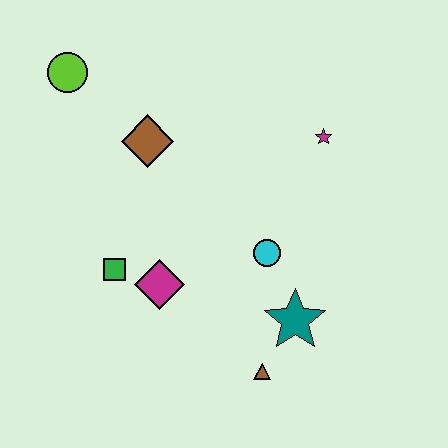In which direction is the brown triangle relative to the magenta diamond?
The brown triangle is to the right of the magenta diamond.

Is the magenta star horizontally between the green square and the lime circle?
No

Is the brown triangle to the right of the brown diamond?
Yes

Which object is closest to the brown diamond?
The lime circle is closest to the brown diamond.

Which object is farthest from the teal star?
The lime circle is farthest from the teal star.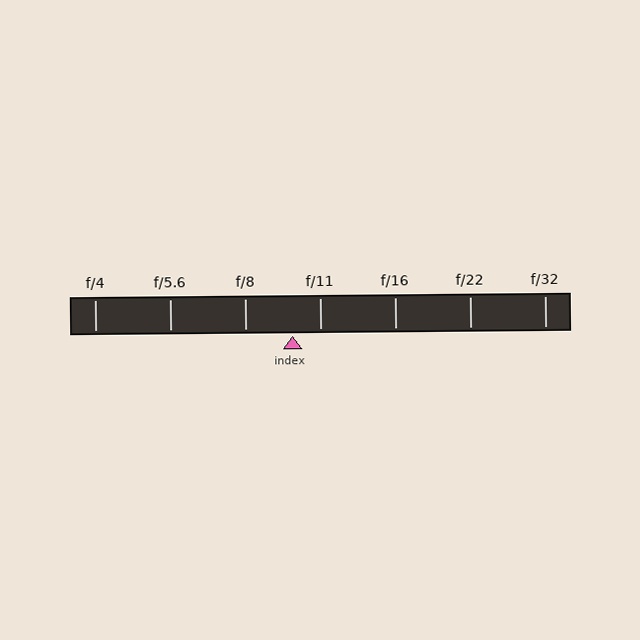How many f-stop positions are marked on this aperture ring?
There are 7 f-stop positions marked.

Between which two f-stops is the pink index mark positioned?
The index mark is between f/8 and f/11.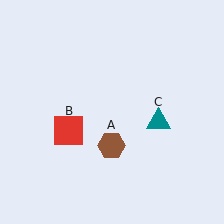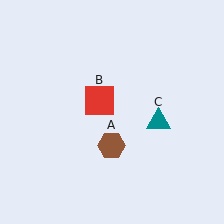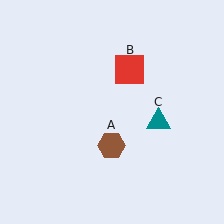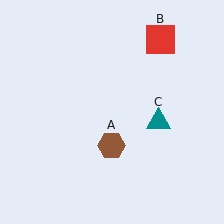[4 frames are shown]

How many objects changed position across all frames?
1 object changed position: red square (object B).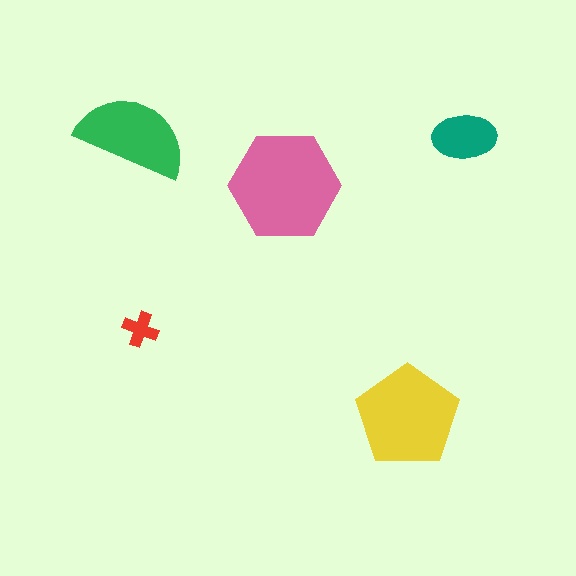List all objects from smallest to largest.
The red cross, the teal ellipse, the green semicircle, the yellow pentagon, the pink hexagon.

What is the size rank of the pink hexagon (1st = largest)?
1st.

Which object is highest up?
The green semicircle is topmost.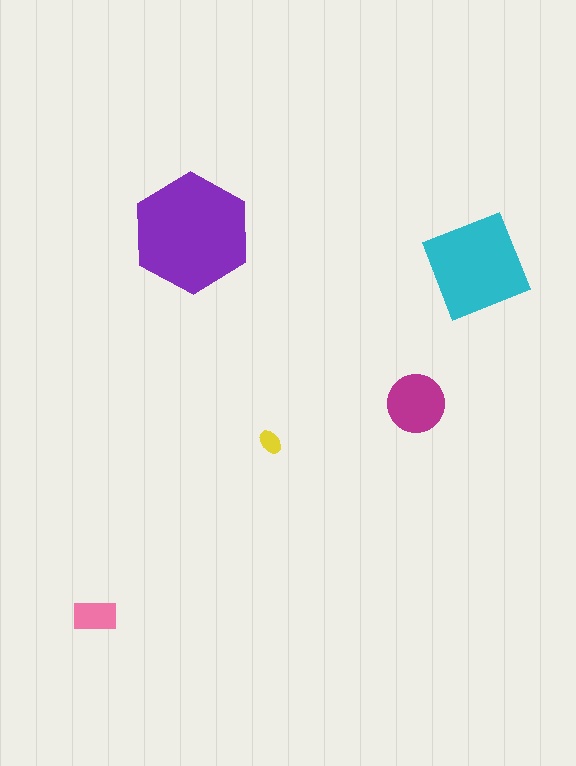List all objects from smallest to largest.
The yellow ellipse, the pink rectangle, the magenta circle, the cyan diamond, the purple hexagon.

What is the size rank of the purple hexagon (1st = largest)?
1st.